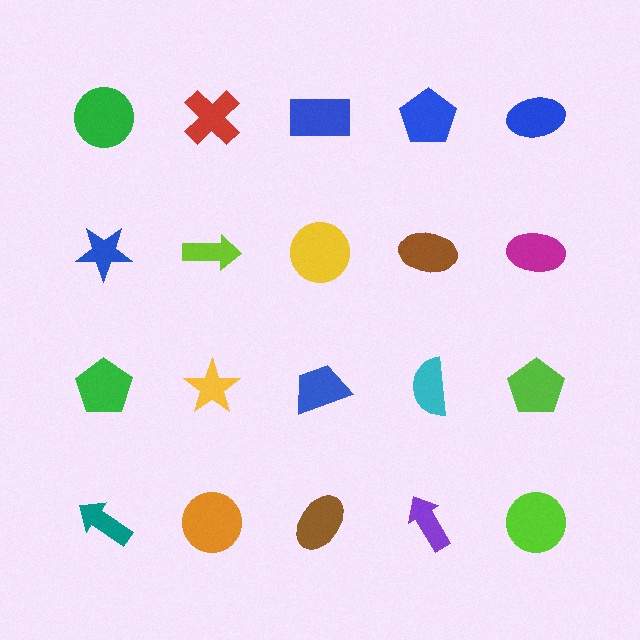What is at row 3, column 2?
A yellow star.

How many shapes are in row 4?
5 shapes.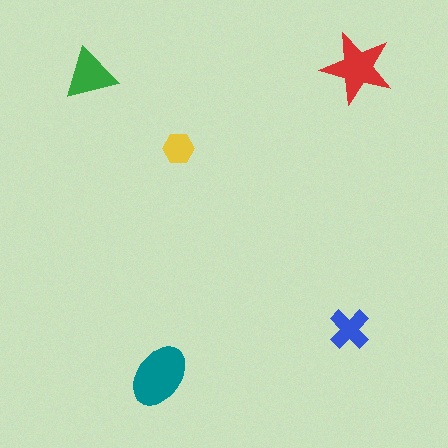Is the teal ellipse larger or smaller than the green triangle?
Larger.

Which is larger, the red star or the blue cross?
The red star.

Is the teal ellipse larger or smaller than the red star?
Larger.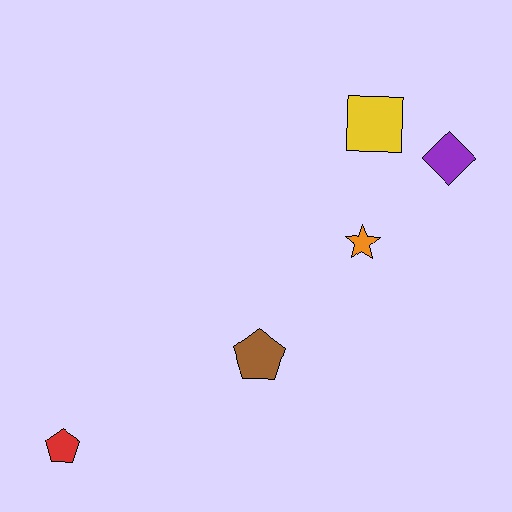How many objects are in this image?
There are 5 objects.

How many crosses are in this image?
There are no crosses.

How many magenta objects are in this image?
There are no magenta objects.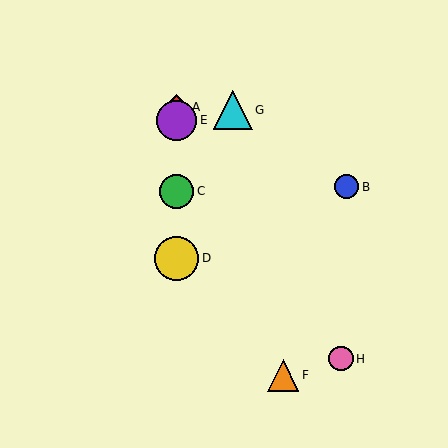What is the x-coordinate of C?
Object C is at x≈177.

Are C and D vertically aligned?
Yes, both are at x≈177.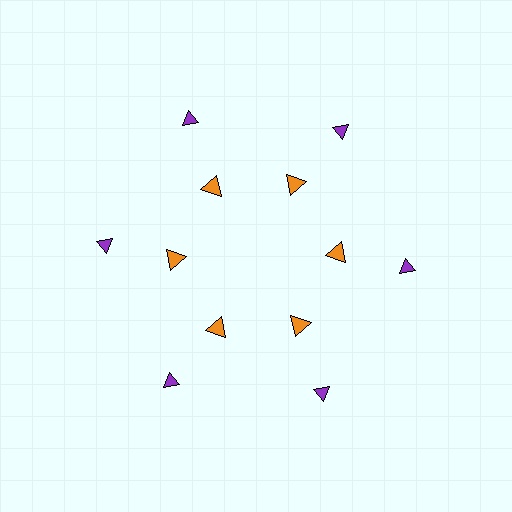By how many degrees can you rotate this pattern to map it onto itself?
The pattern maps onto itself every 60 degrees of rotation.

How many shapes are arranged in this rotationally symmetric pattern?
There are 12 shapes, arranged in 6 groups of 2.